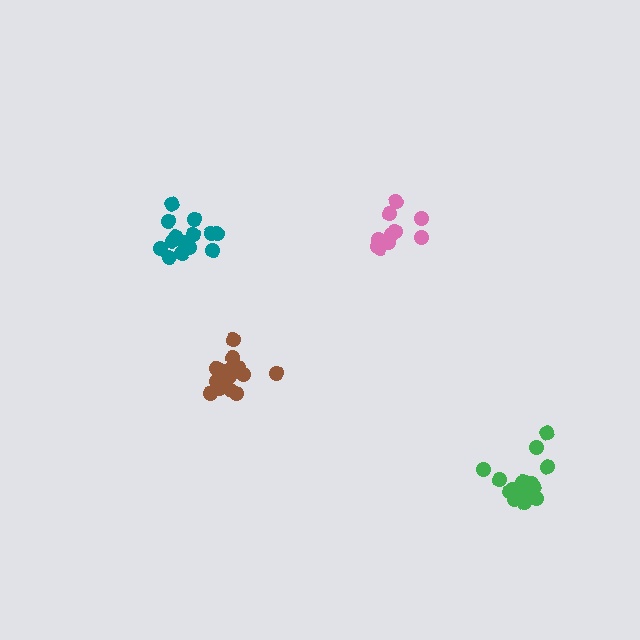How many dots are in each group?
Group 1: 15 dots, Group 2: 10 dots, Group 3: 16 dots, Group 4: 16 dots (57 total).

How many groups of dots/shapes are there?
There are 4 groups.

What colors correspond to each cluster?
The clusters are colored: teal, pink, brown, green.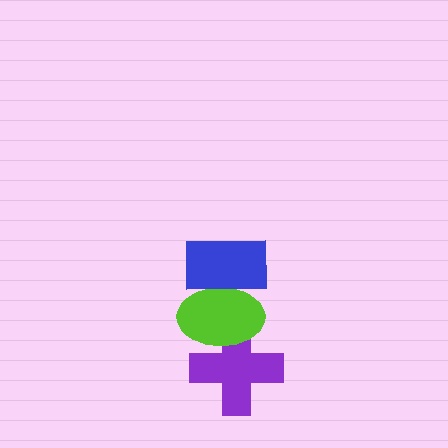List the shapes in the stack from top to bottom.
From top to bottom: the blue rectangle, the lime ellipse, the purple cross.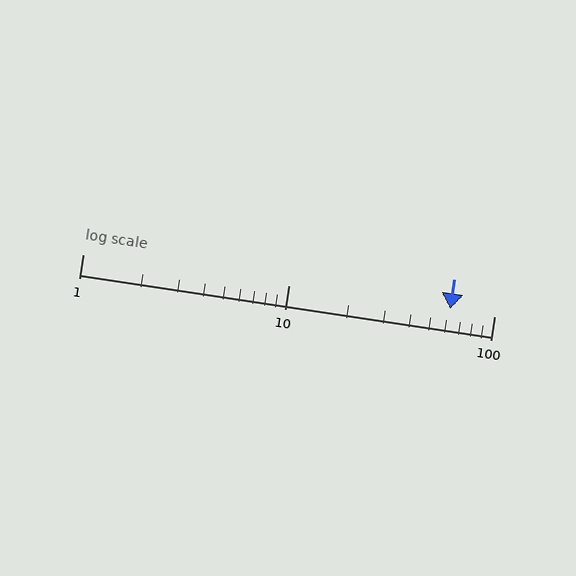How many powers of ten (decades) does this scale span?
The scale spans 2 decades, from 1 to 100.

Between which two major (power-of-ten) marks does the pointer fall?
The pointer is between 10 and 100.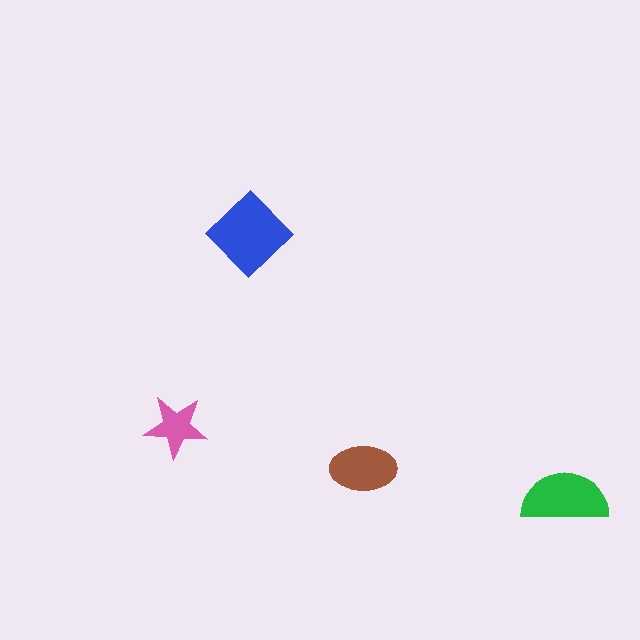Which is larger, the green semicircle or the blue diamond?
The blue diamond.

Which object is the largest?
The blue diamond.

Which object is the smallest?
The pink star.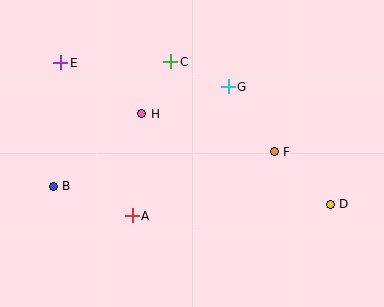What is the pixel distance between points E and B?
The distance between E and B is 124 pixels.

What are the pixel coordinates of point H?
Point H is at (142, 114).